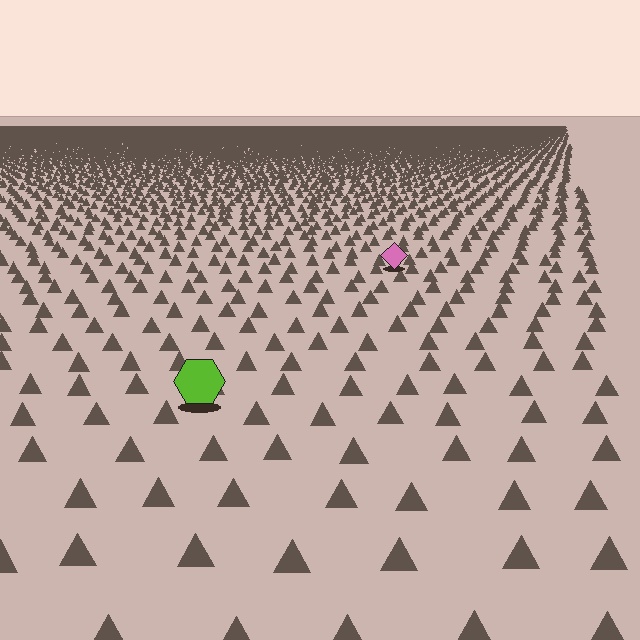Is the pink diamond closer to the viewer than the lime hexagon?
No. The lime hexagon is closer — you can tell from the texture gradient: the ground texture is coarser near it.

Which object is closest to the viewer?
The lime hexagon is closest. The texture marks near it are larger and more spread out.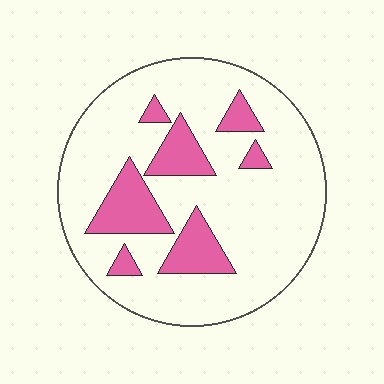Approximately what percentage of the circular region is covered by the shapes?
Approximately 20%.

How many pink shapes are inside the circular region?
7.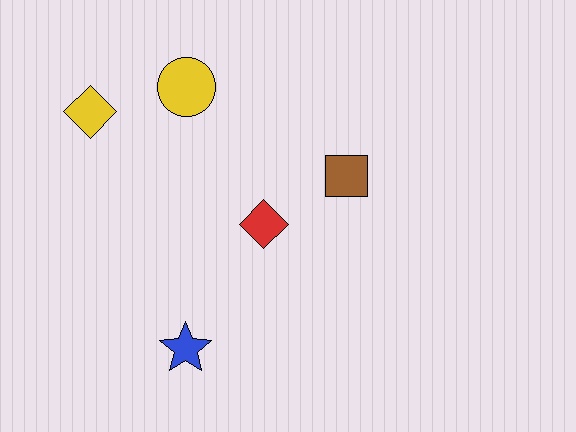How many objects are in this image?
There are 5 objects.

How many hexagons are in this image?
There are no hexagons.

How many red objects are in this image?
There is 1 red object.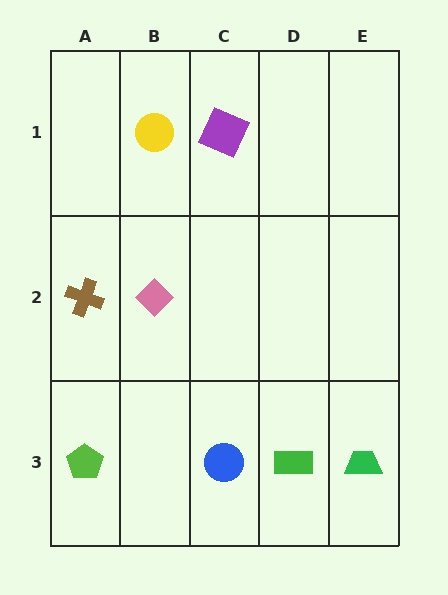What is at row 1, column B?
A yellow circle.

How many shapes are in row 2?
2 shapes.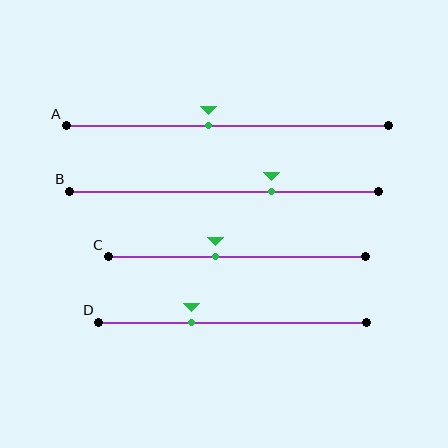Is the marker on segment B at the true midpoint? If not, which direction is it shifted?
No, the marker on segment B is shifted to the right by about 15% of the segment length.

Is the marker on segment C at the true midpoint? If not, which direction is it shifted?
No, the marker on segment C is shifted to the left by about 8% of the segment length.